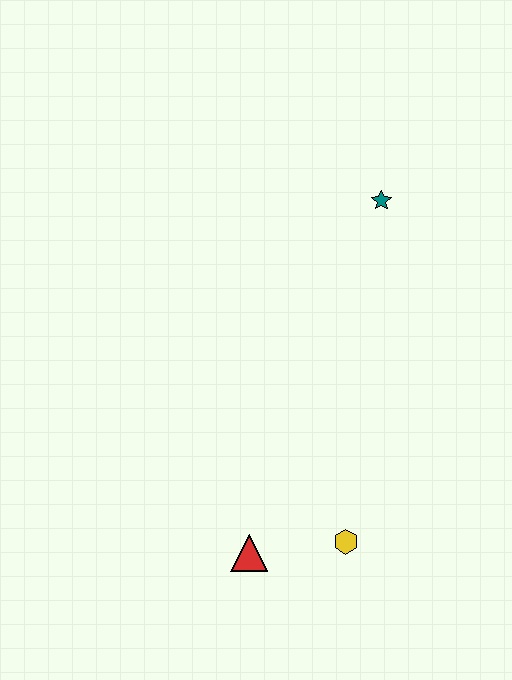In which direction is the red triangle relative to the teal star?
The red triangle is below the teal star.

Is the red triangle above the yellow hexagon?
No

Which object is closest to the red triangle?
The yellow hexagon is closest to the red triangle.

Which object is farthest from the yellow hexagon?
The teal star is farthest from the yellow hexagon.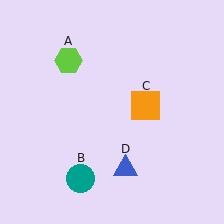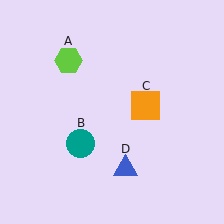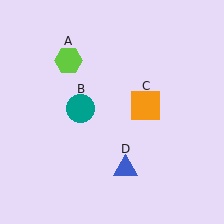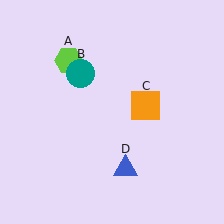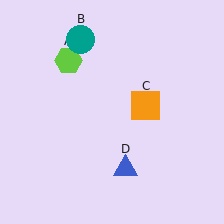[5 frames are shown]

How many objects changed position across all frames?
1 object changed position: teal circle (object B).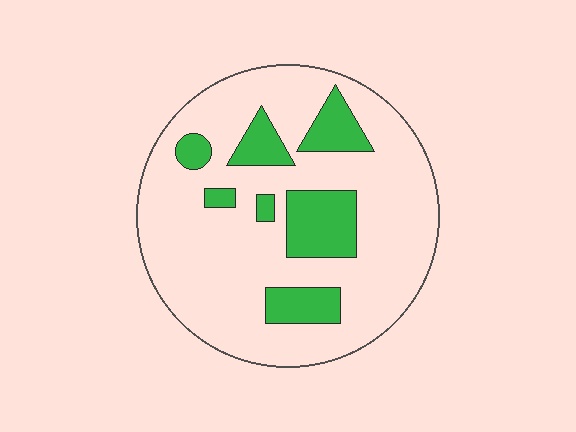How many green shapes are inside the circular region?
7.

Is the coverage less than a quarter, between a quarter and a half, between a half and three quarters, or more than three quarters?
Less than a quarter.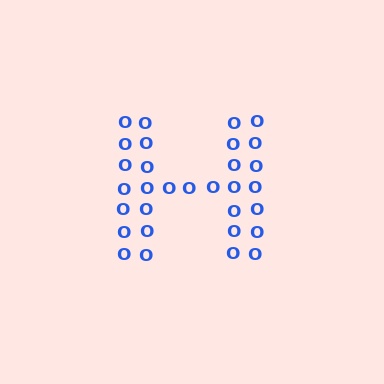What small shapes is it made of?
It is made of small letter O's.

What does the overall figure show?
The overall figure shows the letter H.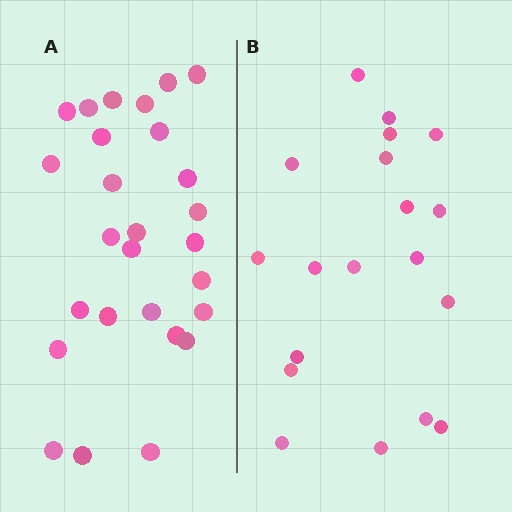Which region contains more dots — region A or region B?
Region A (the left region) has more dots.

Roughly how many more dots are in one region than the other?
Region A has roughly 8 or so more dots than region B.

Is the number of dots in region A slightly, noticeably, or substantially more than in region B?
Region A has noticeably more, but not dramatically so. The ratio is roughly 1.4 to 1.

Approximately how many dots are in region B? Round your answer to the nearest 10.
About 20 dots. (The exact count is 19, which rounds to 20.)